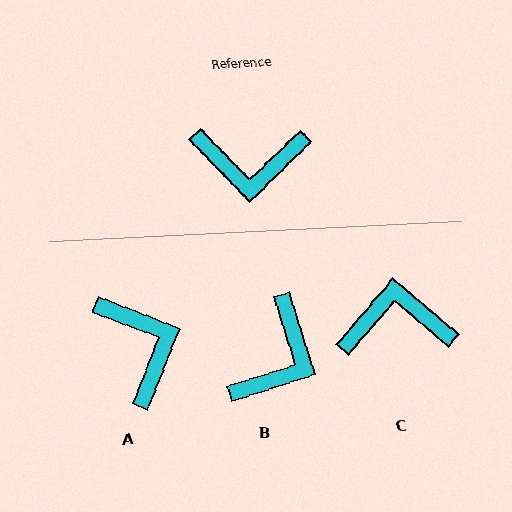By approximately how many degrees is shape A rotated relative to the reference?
Approximately 115 degrees counter-clockwise.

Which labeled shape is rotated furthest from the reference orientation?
C, about 175 degrees away.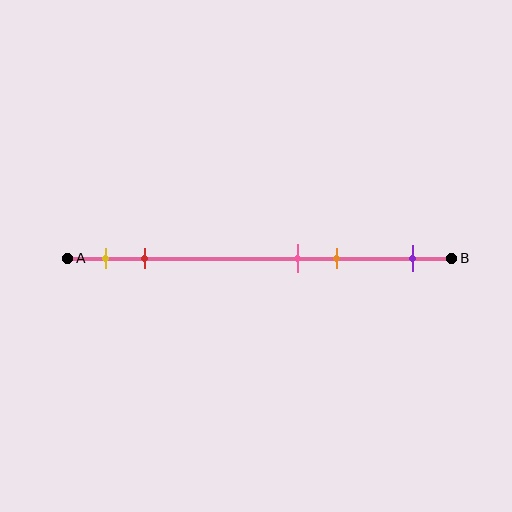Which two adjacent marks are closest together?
The pink and orange marks are the closest adjacent pair.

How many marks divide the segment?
There are 5 marks dividing the segment.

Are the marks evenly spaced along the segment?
No, the marks are not evenly spaced.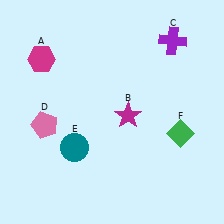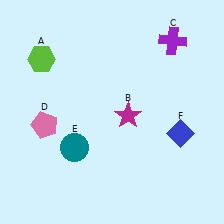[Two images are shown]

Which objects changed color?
A changed from magenta to lime. F changed from green to blue.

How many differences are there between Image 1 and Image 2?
There are 2 differences between the two images.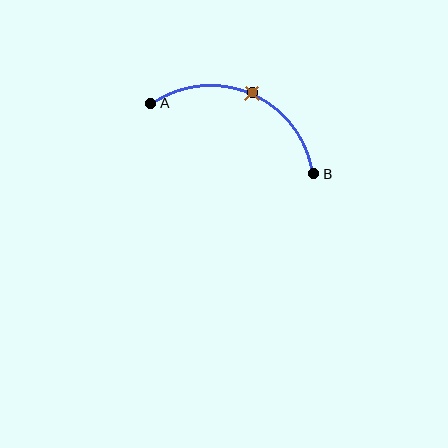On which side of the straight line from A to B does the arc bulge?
The arc bulges above the straight line connecting A and B.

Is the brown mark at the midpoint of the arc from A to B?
Yes. The brown mark lies on the arc at equal arc-length from both A and B — it is the arc midpoint.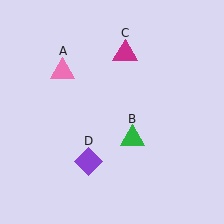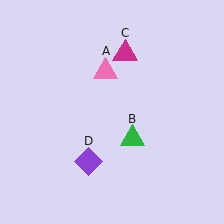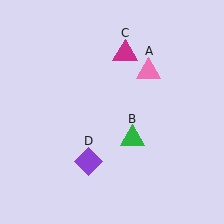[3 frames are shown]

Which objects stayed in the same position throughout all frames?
Green triangle (object B) and magenta triangle (object C) and purple diamond (object D) remained stationary.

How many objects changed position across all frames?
1 object changed position: pink triangle (object A).